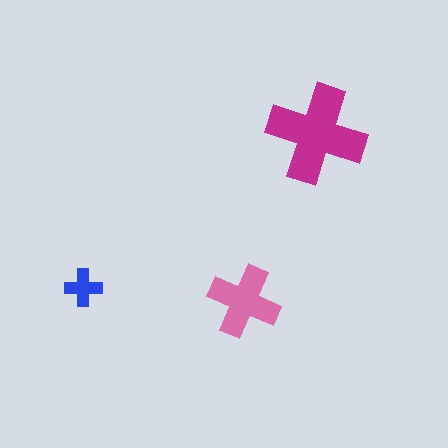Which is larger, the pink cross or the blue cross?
The pink one.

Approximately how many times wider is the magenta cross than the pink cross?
About 1.5 times wider.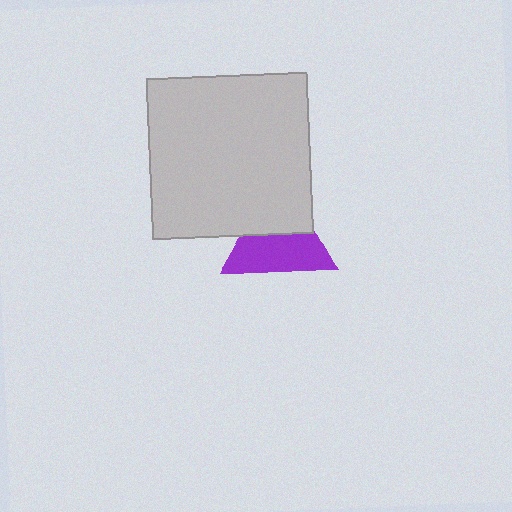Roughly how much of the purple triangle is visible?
About half of it is visible (roughly 59%).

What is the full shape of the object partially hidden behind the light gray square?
The partially hidden object is a purple triangle.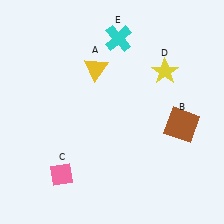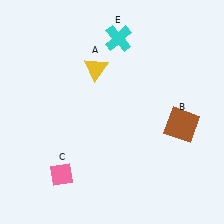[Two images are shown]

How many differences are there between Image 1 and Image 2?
There is 1 difference between the two images.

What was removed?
The yellow star (D) was removed in Image 2.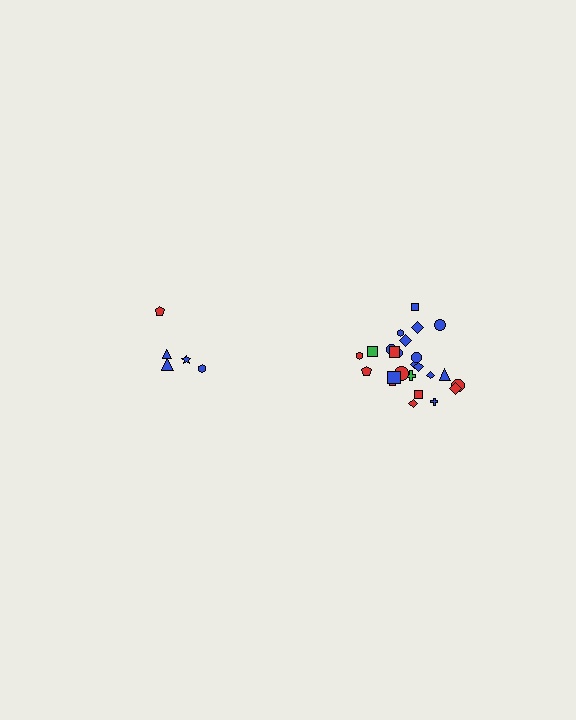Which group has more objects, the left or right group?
The right group.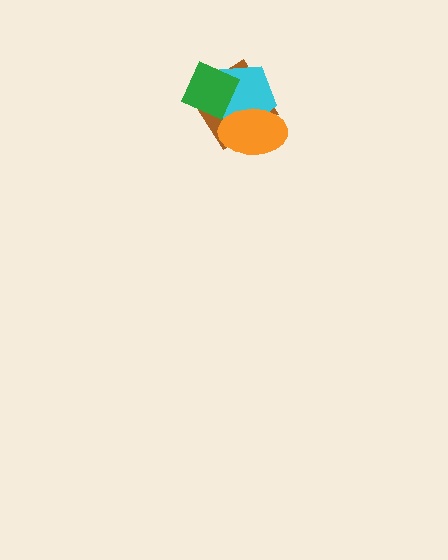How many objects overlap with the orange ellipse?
3 objects overlap with the orange ellipse.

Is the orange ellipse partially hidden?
No, no other shape covers it.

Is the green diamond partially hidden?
Yes, it is partially covered by another shape.